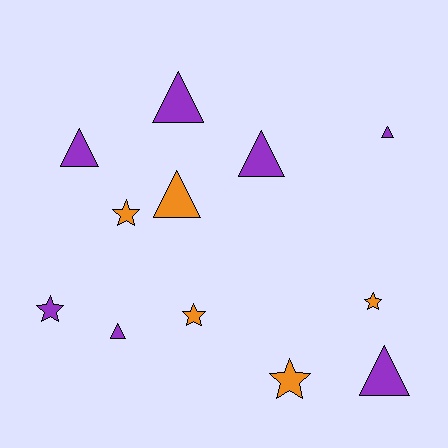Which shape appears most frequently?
Triangle, with 7 objects.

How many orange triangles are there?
There is 1 orange triangle.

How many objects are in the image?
There are 12 objects.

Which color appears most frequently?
Purple, with 7 objects.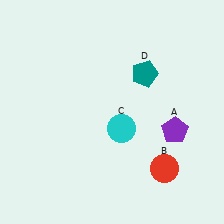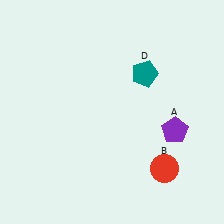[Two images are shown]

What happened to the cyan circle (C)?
The cyan circle (C) was removed in Image 2. It was in the bottom-right area of Image 1.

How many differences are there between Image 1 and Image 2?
There is 1 difference between the two images.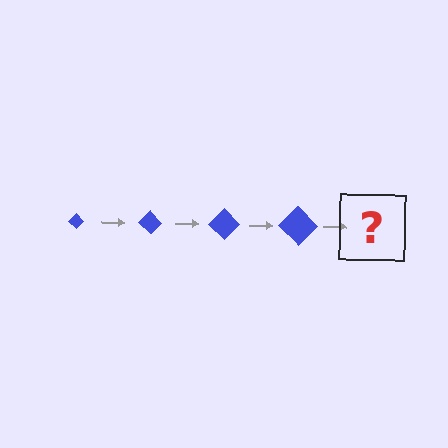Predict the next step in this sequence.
The next step is a blue diamond, larger than the previous one.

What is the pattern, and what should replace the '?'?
The pattern is that the diamond gets progressively larger each step. The '?' should be a blue diamond, larger than the previous one.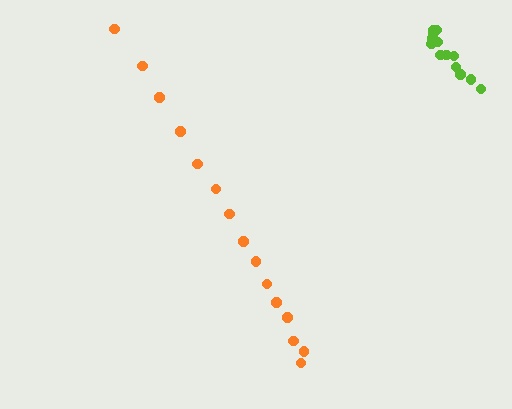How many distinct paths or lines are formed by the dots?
There are 2 distinct paths.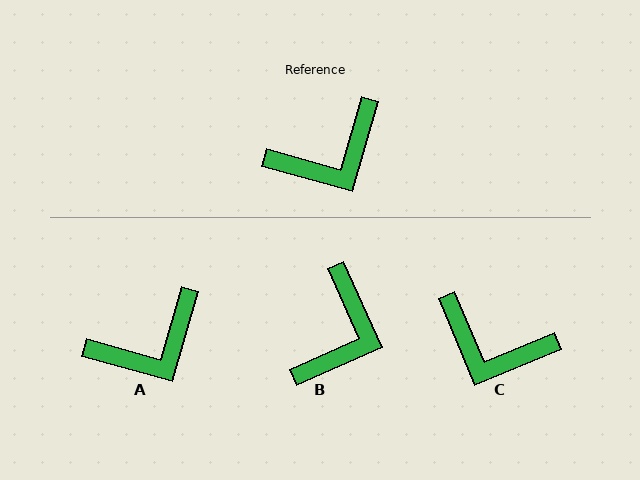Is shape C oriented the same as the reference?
No, it is off by about 52 degrees.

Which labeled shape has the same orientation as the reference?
A.